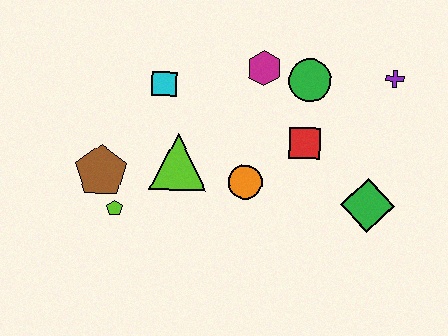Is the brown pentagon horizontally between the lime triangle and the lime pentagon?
No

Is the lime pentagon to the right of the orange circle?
No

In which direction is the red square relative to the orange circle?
The red square is to the right of the orange circle.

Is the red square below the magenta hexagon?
Yes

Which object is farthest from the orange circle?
The purple cross is farthest from the orange circle.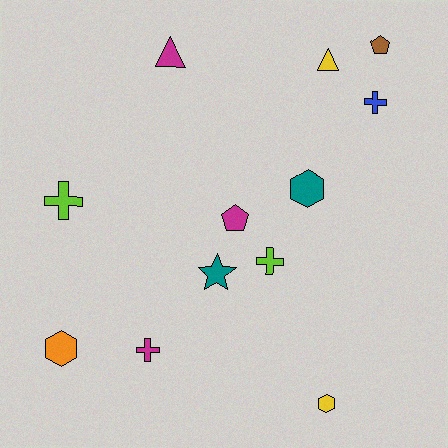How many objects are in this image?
There are 12 objects.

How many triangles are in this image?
There are 2 triangles.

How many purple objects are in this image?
There are no purple objects.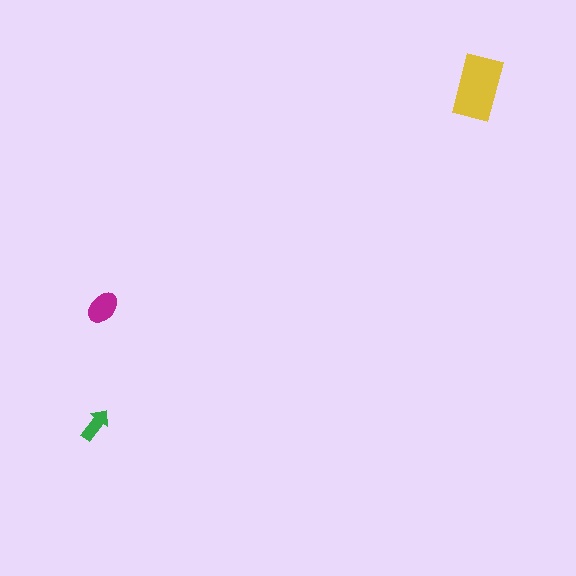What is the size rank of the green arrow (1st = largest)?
3rd.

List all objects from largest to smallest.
The yellow rectangle, the magenta ellipse, the green arrow.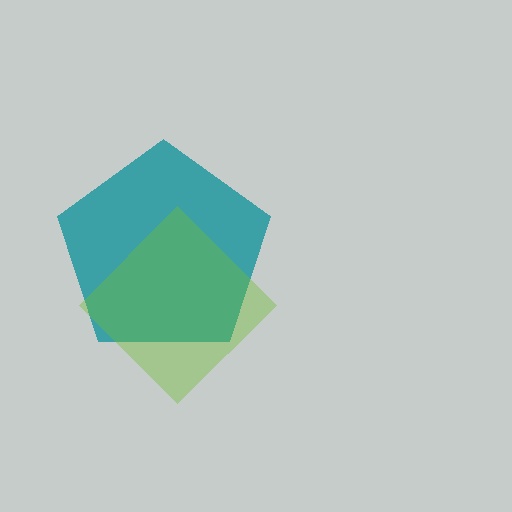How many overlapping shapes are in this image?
There are 2 overlapping shapes in the image.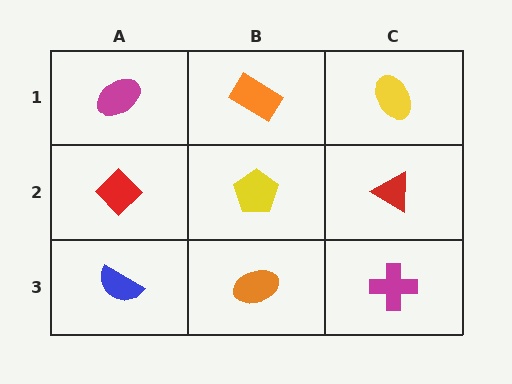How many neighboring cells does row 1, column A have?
2.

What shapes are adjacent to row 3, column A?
A red diamond (row 2, column A), an orange ellipse (row 3, column B).